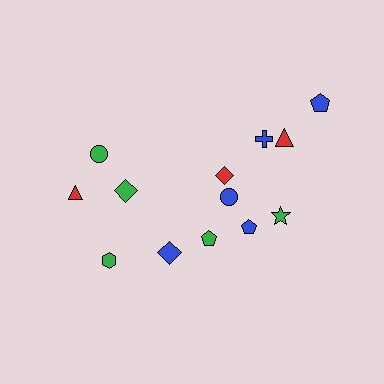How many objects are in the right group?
There are 8 objects.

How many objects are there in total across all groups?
There are 13 objects.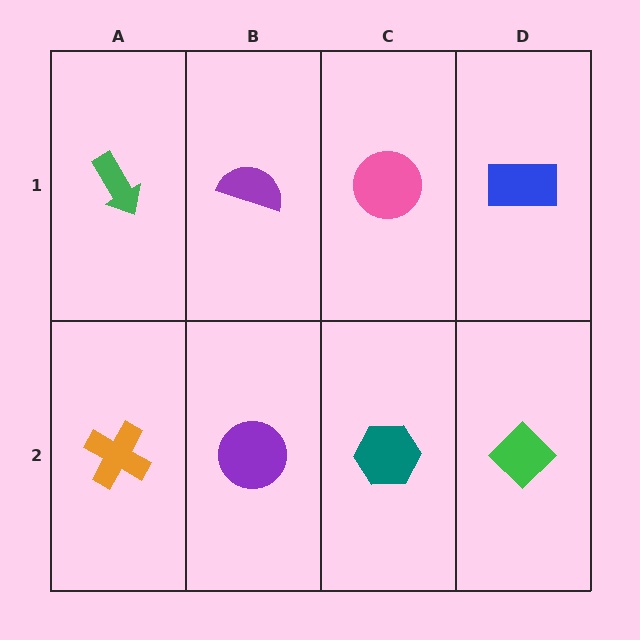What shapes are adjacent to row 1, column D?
A green diamond (row 2, column D), a pink circle (row 1, column C).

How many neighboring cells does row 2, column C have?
3.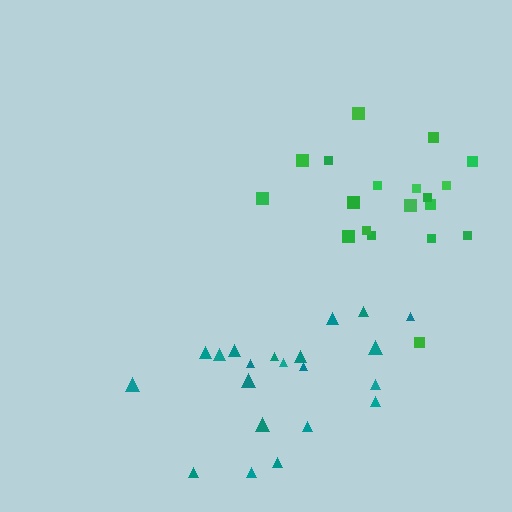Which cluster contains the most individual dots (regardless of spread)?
Teal (21).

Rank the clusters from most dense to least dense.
teal, green.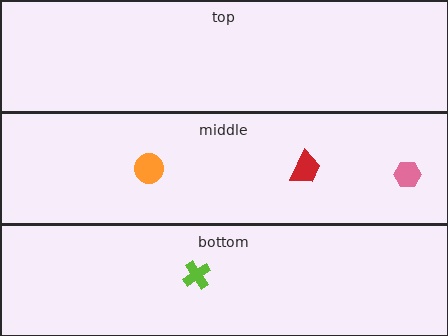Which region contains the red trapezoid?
The middle region.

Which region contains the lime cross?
The bottom region.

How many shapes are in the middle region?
3.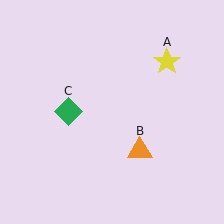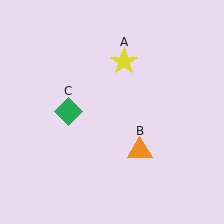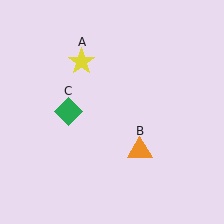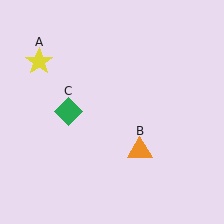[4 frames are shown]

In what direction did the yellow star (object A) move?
The yellow star (object A) moved left.